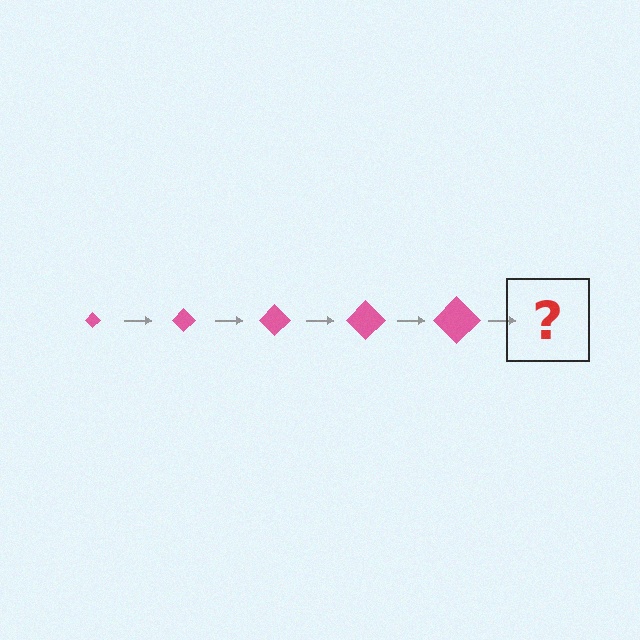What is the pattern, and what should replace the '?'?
The pattern is that the diamond gets progressively larger each step. The '?' should be a pink diamond, larger than the previous one.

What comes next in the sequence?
The next element should be a pink diamond, larger than the previous one.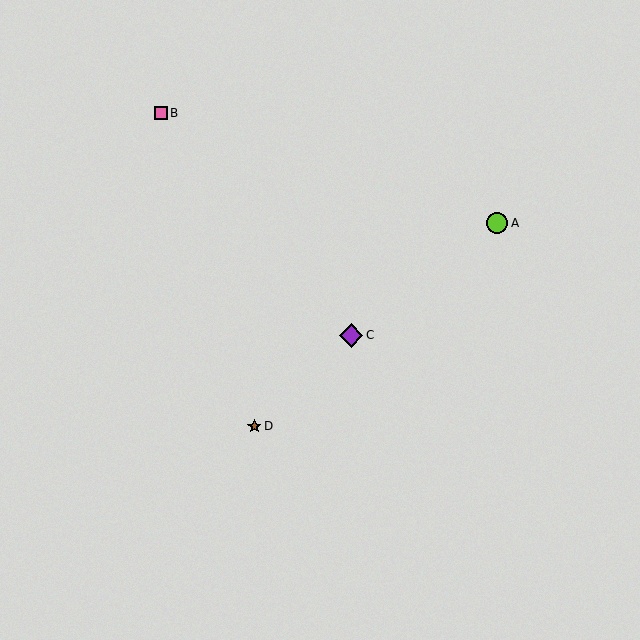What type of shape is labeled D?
Shape D is a brown star.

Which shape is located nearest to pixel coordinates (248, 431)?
The brown star (labeled D) at (254, 426) is nearest to that location.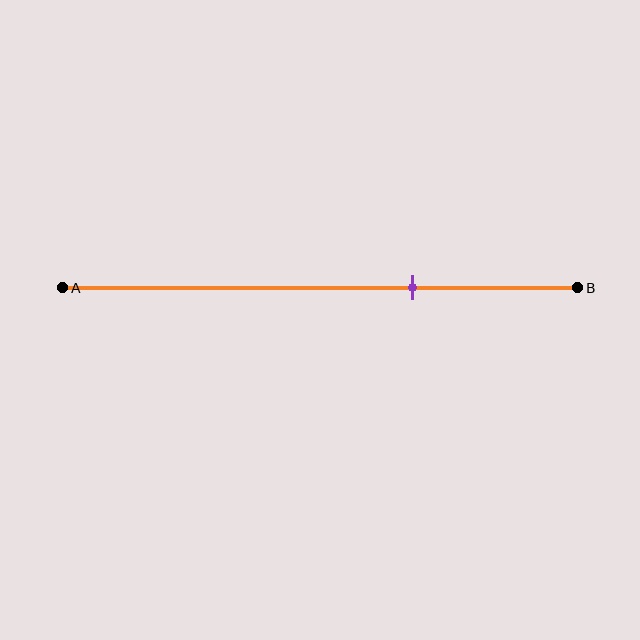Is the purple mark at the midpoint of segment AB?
No, the mark is at about 70% from A, not at the 50% midpoint.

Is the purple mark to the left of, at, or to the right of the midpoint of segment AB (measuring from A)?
The purple mark is to the right of the midpoint of segment AB.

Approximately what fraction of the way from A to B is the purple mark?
The purple mark is approximately 70% of the way from A to B.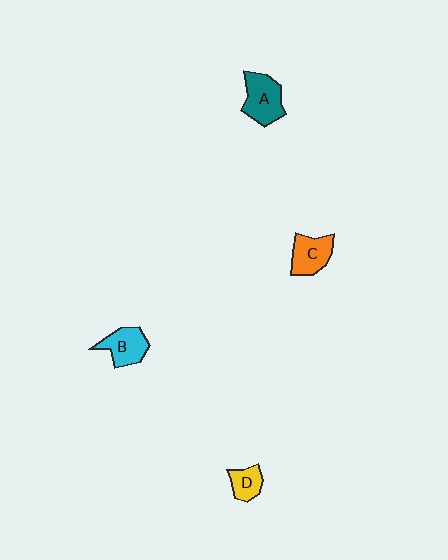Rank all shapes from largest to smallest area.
From largest to smallest: A (teal), B (cyan), C (orange), D (yellow).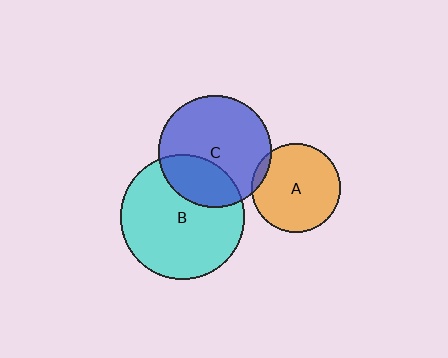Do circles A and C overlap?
Yes.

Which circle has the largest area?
Circle B (cyan).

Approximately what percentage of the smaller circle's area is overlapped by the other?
Approximately 5%.